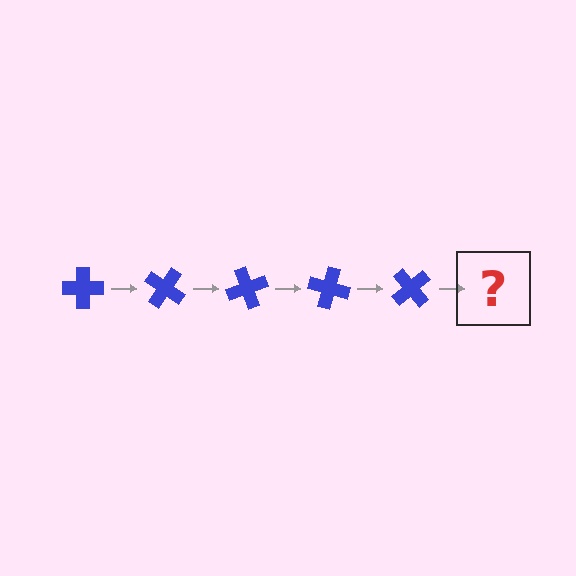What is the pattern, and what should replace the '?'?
The pattern is that the cross rotates 35 degrees each step. The '?' should be a blue cross rotated 175 degrees.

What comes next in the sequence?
The next element should be a blue cross rotated 175 degrees.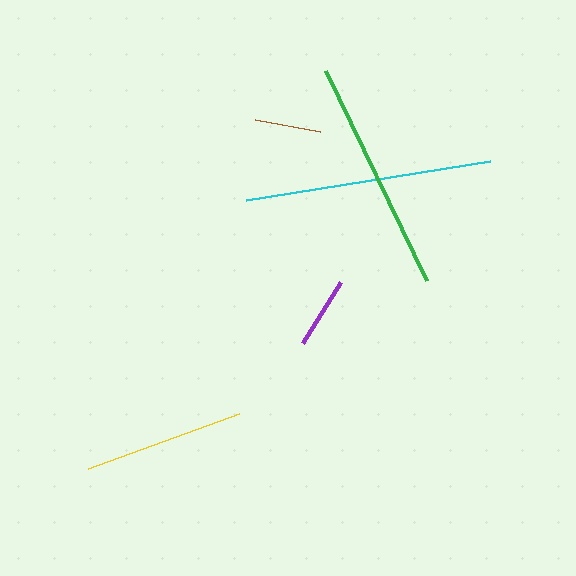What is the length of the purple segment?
The purple segment is approximately 72 pixels long.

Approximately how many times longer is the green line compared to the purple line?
The green line is approximately 3.2 times the length of the purple line.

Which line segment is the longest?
The cyan line is the longest at approximately 248 pixels.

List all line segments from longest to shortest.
From longest to shortest: cyan, green, yellow, purple, brown.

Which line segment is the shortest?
The brown line is the shortest at approximately 66 pixels.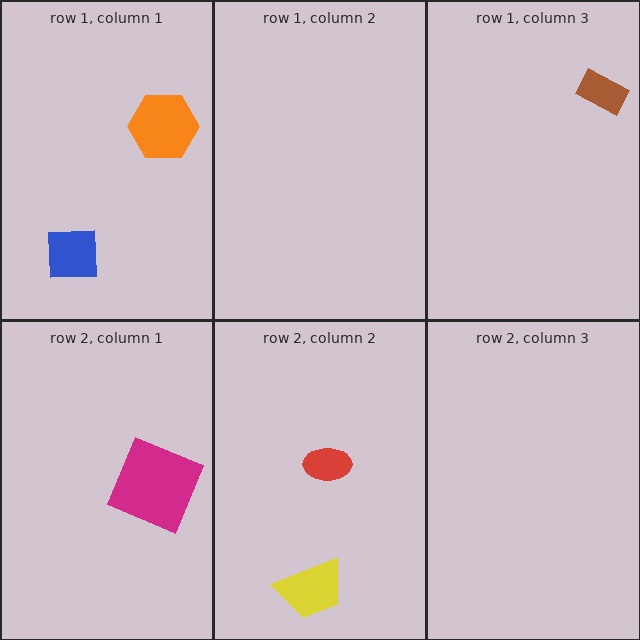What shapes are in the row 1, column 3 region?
The brown rectangle.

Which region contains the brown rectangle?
The row 1, column 3 region.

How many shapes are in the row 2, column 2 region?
2.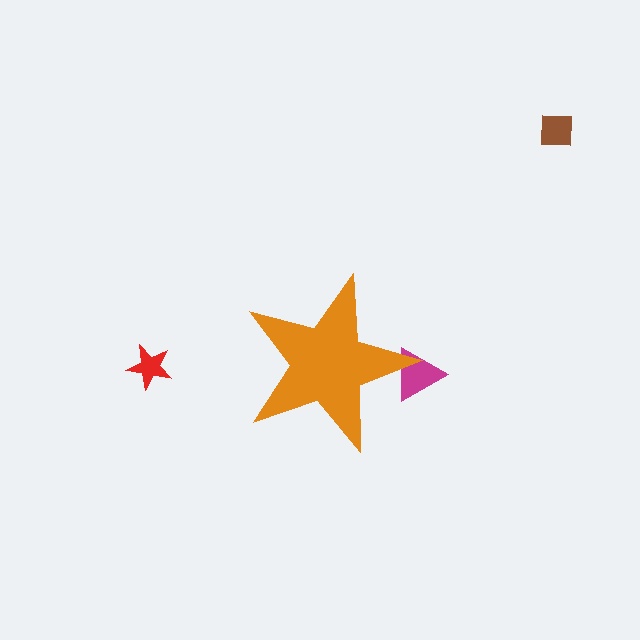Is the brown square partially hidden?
No, the brown square is fully visible.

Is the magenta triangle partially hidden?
Yes, the magenta triangle is partially hidden behind the orange star.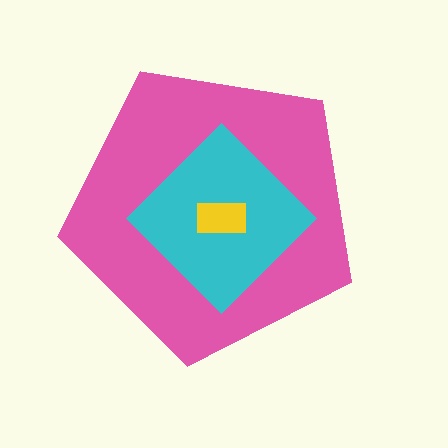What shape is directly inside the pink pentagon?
The cyan diamond.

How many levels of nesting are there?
3.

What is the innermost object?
The yellow rectangle.